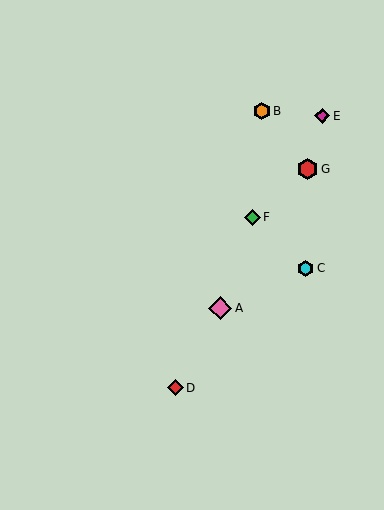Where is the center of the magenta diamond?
The center of the magenta diamond is at (322, 116).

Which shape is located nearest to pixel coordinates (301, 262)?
The cyan hexagon (labeled C) at (306, 268) is nearest to that location.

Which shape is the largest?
The pink diamond (labeled A) is the largest.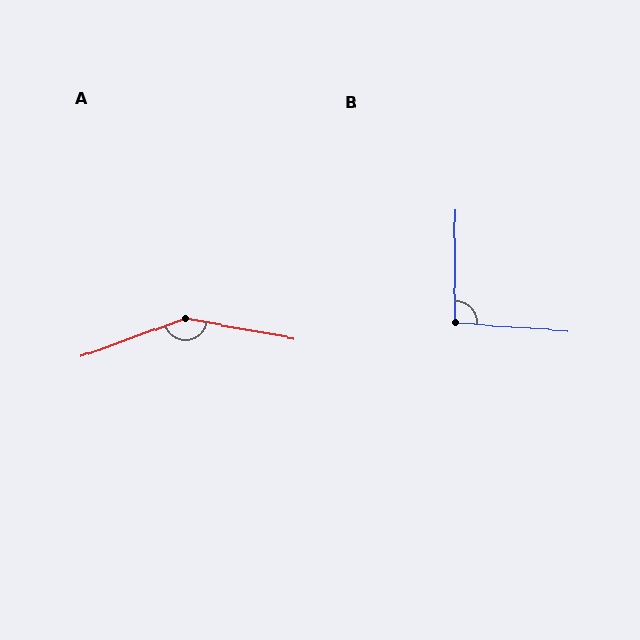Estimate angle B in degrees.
Approximately 94 degrees.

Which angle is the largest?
A, at approximately 150 degrees.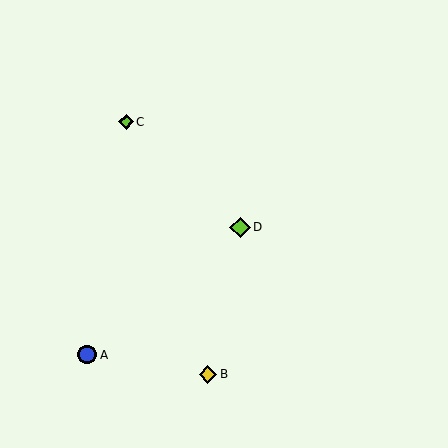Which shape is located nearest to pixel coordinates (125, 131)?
The lime diamond (labeled C) at (126, 122) is nearest to that location.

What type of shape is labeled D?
Shape D is a lime diamond.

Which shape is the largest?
The lime diamond (labeled D) is the largest.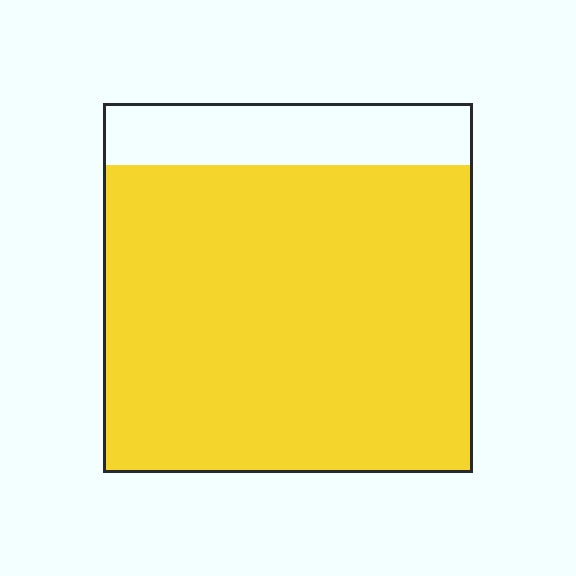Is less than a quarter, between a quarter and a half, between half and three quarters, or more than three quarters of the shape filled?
More than three quarters.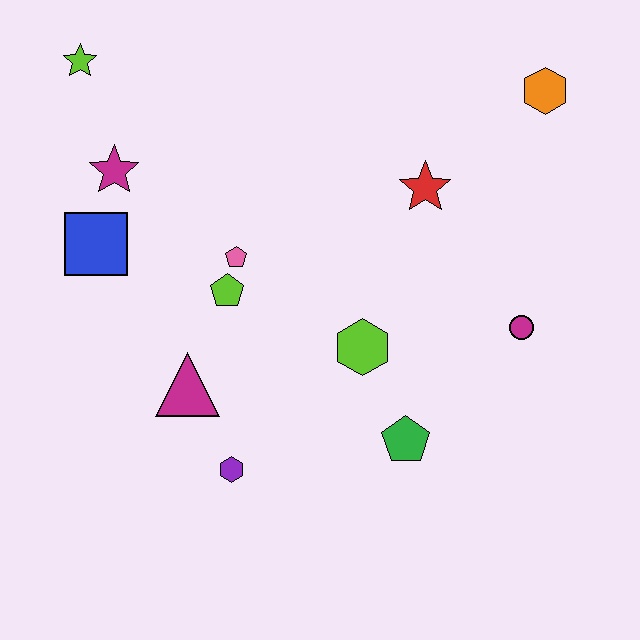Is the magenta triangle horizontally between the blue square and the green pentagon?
Yes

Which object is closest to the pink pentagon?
The lime pentagon is closest to the pink pentagon.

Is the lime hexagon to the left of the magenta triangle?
No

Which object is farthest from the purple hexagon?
The orange hexagon is farthest from the purple hexagon.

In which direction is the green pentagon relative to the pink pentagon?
The green pentagon is below the pink pentagon.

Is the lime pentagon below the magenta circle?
No